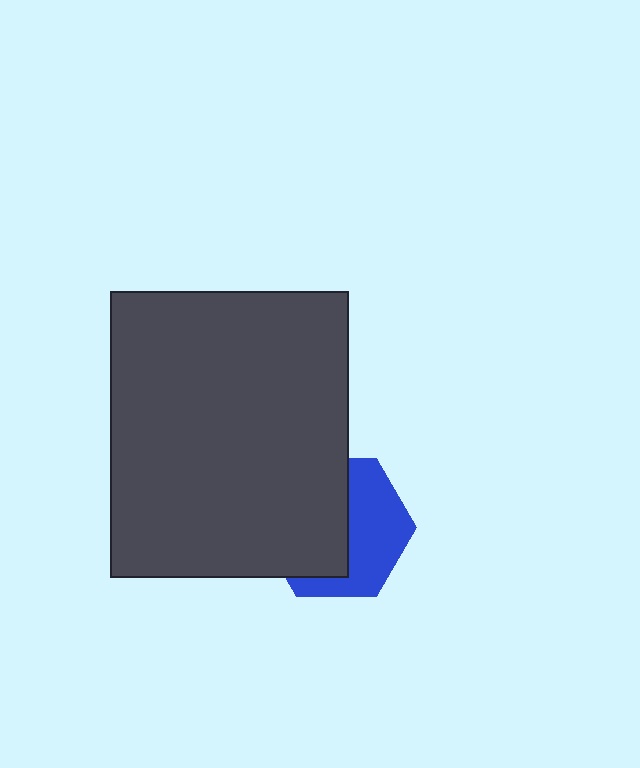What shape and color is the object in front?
The object in front is a dark gray rectangle.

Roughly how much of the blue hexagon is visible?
About half of it is visible (roughly 46%).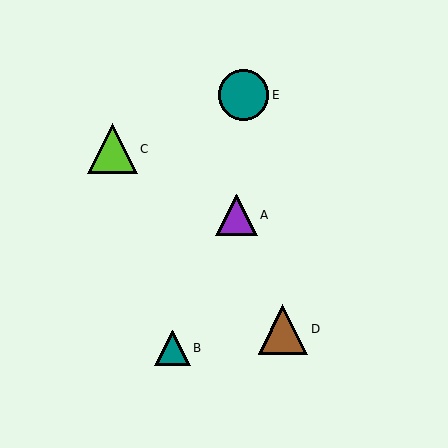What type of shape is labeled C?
Shape C is a lime triangle.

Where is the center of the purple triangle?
The center of the purple triangle is at (236, 215).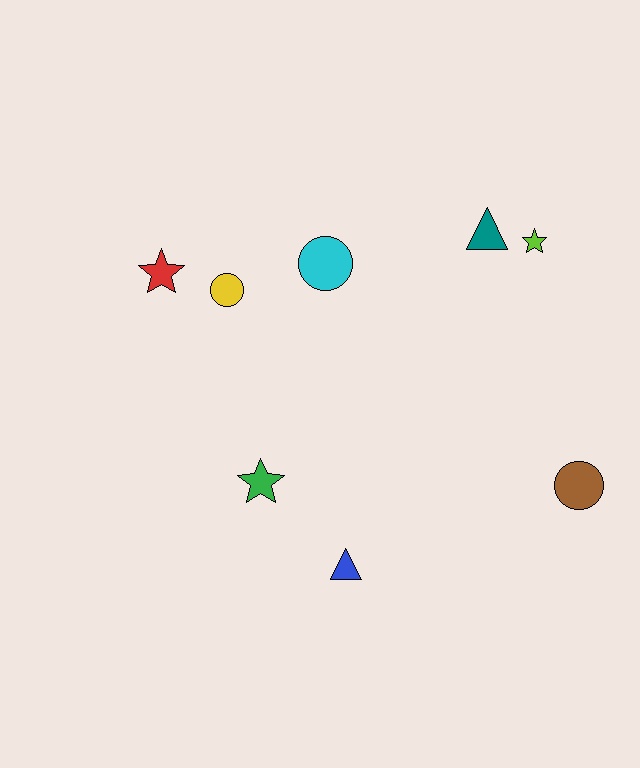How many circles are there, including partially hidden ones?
There are 3 circles.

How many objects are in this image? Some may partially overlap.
There are 8 objects.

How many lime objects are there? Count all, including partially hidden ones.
There is 1 lime object.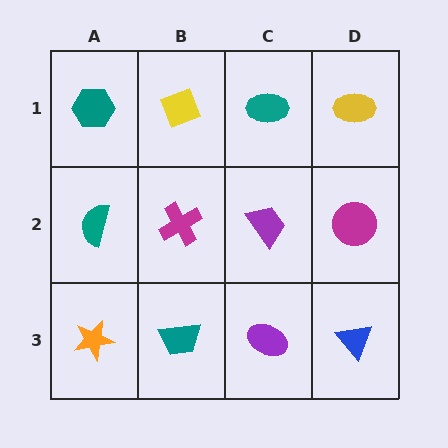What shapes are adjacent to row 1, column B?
A magenta cross (row 2, column B), a teal hexagon (row 1, column A), a teal ellipse (row 1, column C).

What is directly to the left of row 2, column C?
A magenta cross.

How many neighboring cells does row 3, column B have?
3.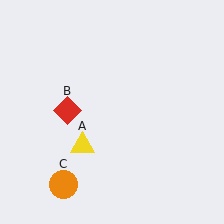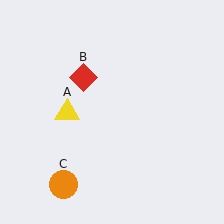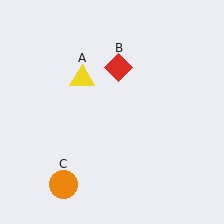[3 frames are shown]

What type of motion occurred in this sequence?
The yellow triangle (object A), red diamond (object B) rotated clockwise around the center of the scene.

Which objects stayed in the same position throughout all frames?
Orange circle (object C) remained stationary.